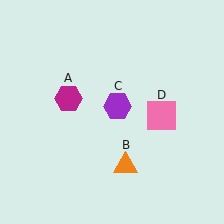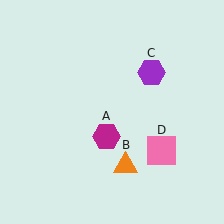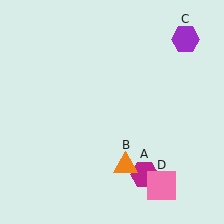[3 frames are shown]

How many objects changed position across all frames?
3 objects changed position: magenta hexagon (object A), purple hexagon (object C), pink square (object D).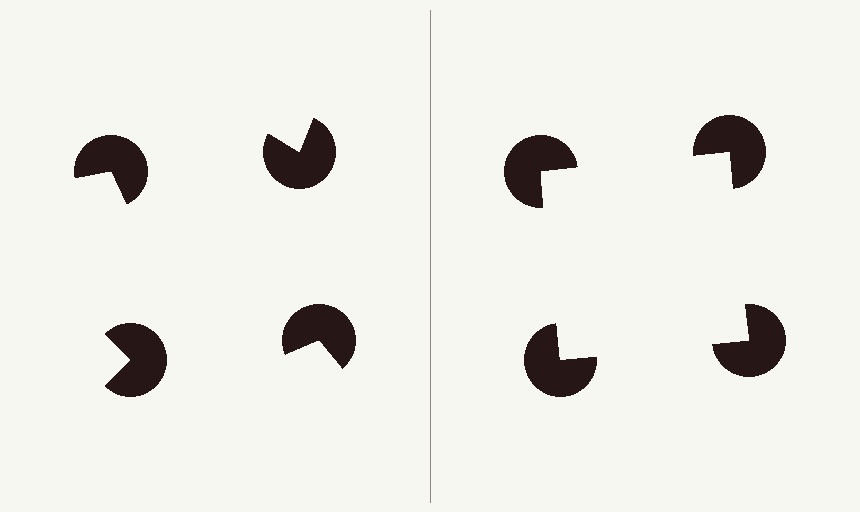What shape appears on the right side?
An illusory square.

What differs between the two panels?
The pac-man discs are positioned identically on both sides; only the wedge orientations differ. On the right they align to a square; on the left they are misaligned.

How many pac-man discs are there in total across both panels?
8 — 4 on each side.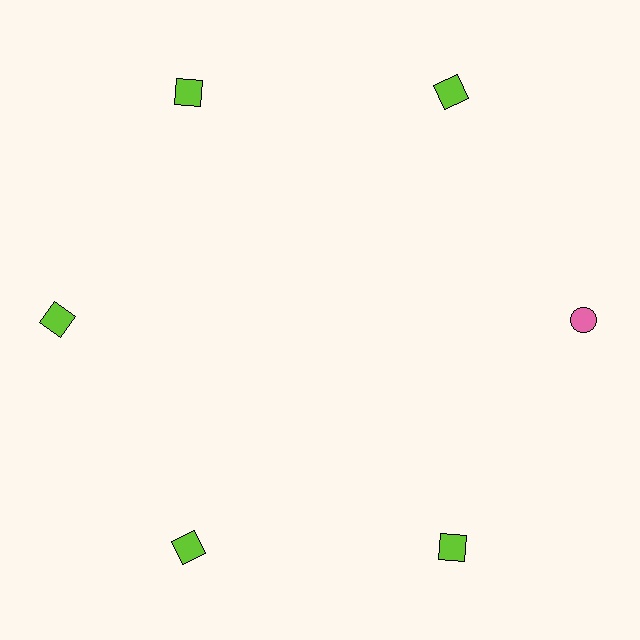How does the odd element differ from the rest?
It differs in both color (pink instead of lime) and shape (circle instead of square).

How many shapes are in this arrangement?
There are 6 shapes arranged in a ring pattern.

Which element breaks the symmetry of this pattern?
The pink circle at roughly the 3 o'clock position breaks the symmetry. All other shapes are lime squares.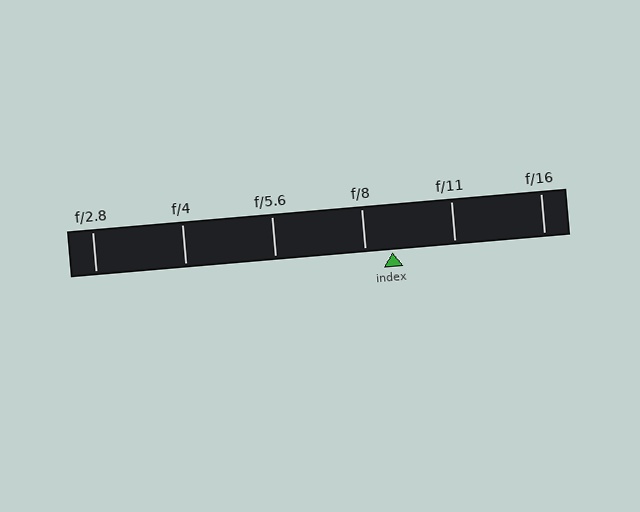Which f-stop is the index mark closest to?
The index mark is closest to f/8.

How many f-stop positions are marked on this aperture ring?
There are 6 f-stop positions marked.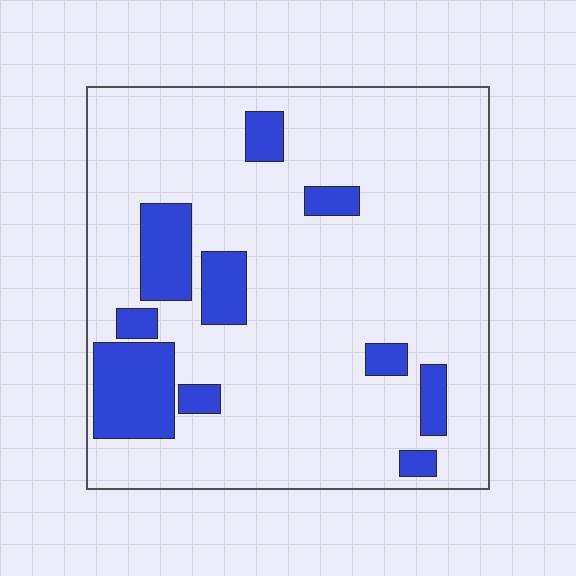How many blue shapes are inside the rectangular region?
10.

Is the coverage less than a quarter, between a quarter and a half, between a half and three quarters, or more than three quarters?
Less than a quarter.